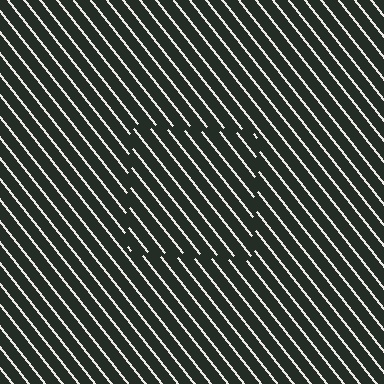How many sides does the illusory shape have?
4 sides — the line-ends trace a square.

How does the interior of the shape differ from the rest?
The interior of the shape contains the same grating, shifted by half a period — the contour is defined by the phase discontinuity where line-ends from the inner and outer gratings abut.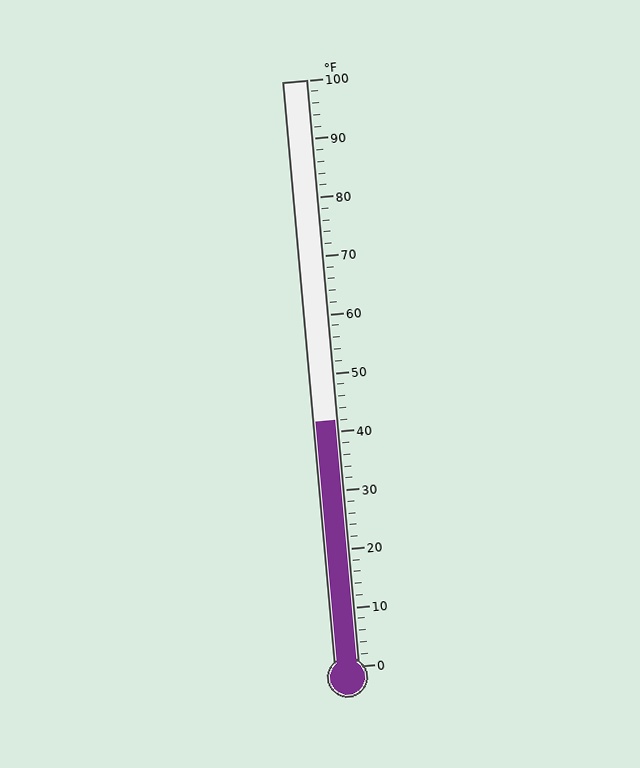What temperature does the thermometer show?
The thermometer shows approximately 42°F.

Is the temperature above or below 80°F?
The temperature is below 80°F.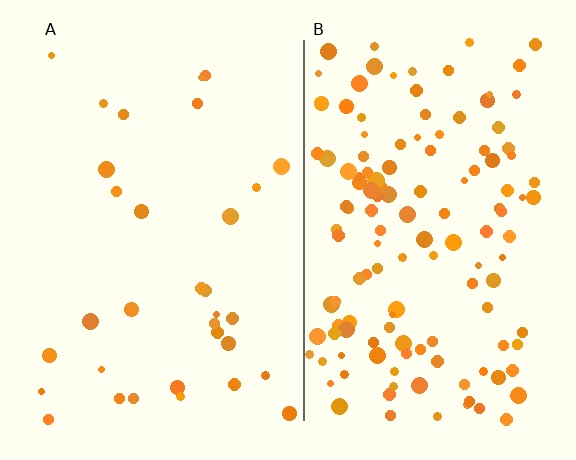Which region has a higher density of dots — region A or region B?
B (the right).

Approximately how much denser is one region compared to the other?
Approximately 4.1× — region B over region A.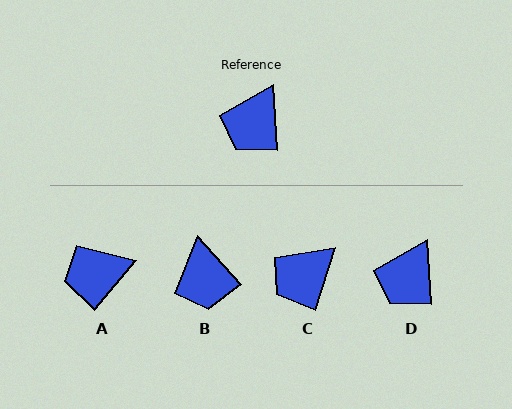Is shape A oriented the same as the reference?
No, it is off by about 43 degrees.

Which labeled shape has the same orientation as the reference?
D.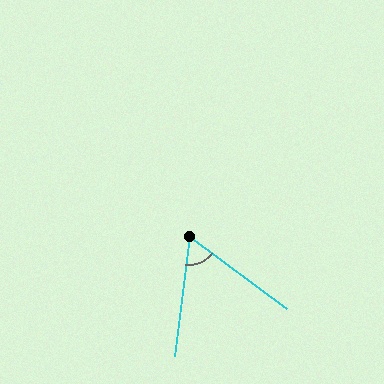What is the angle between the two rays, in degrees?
Approximately 60 degrees.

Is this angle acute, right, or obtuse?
It is acute.